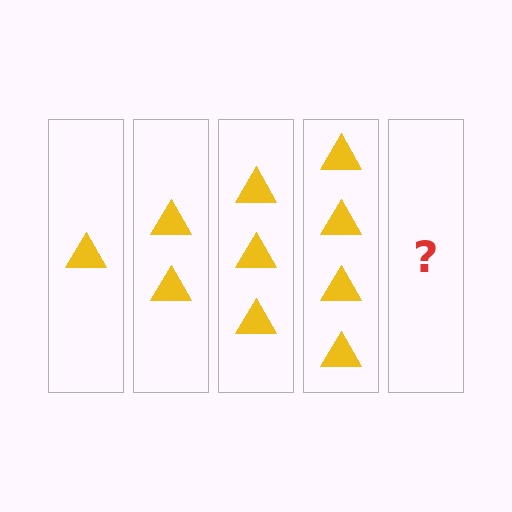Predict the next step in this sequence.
The next step is 5 triangles.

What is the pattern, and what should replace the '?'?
The pattern is that each step adds one more triangle. The '?' should be 5 triangles.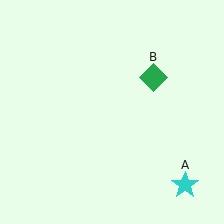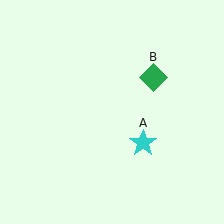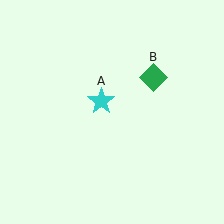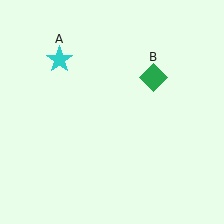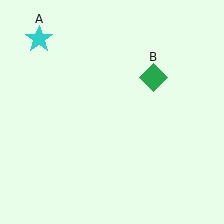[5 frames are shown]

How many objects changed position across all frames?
1 object changed position: cyan star (object A).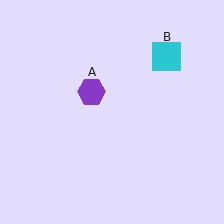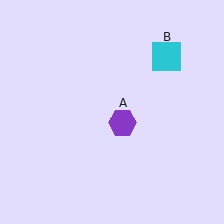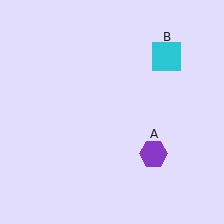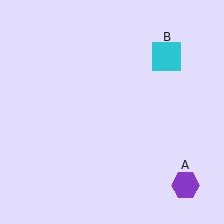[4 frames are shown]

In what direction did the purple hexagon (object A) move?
The purple hexagon (object A) moved down and to the right.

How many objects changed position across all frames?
1 object changed position: purple hexagon (object A).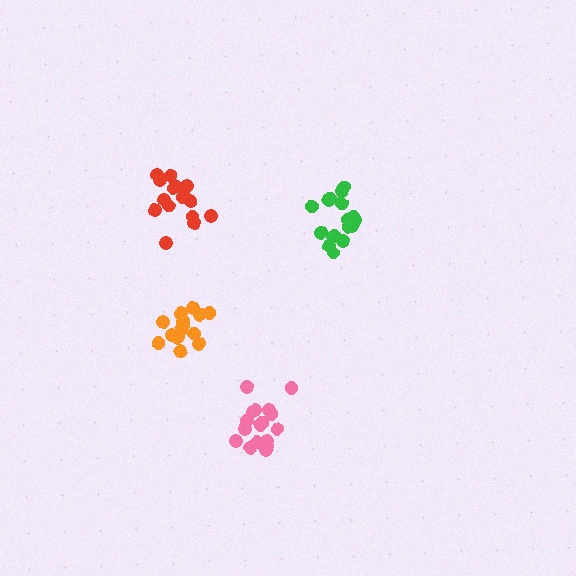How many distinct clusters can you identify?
There are 4 distinct clusters.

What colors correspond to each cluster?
The clusters are colored: red, pink, orange, green.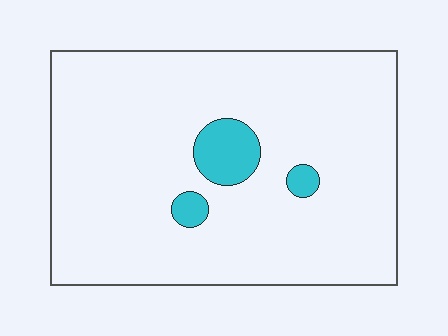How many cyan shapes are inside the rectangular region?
3.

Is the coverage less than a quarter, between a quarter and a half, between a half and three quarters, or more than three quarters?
Less than a quarter.